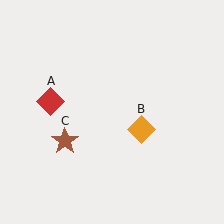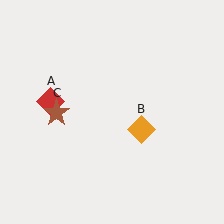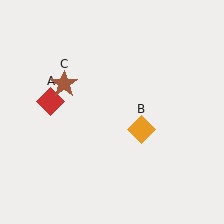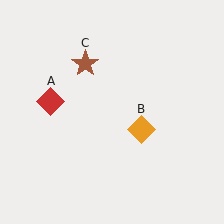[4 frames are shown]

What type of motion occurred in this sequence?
The brown star (object C) rotated clockwise around the center of the scene.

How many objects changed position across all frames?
1 object changed position: brown star (object C).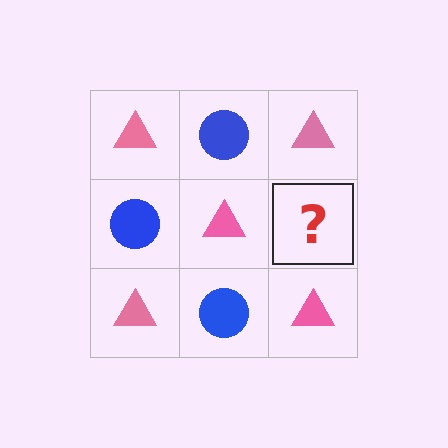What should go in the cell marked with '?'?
The missing cell should contain a blue circle.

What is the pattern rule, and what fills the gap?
The rule is that it alternates pink triangle and blue circle in a checkerboard pattern. The gap should be filled with a blue circle.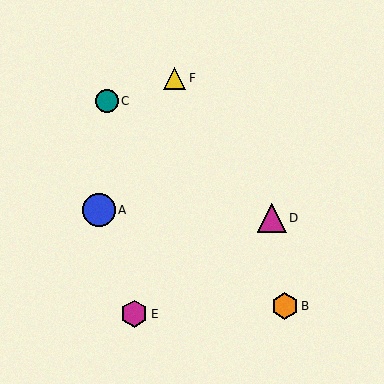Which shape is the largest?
The blue circle (labeled A) is the largest.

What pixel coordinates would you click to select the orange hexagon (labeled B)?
Click at (285, 306) to select the orange hexagon B.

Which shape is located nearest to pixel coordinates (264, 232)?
The magenta triangle (labeled D) at (272, 218) is nearest to that location.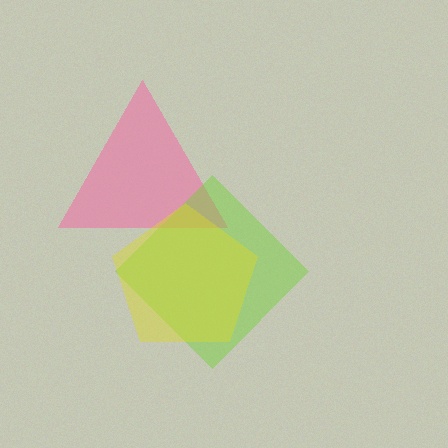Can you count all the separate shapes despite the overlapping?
Yes, there are 3 separate shapes.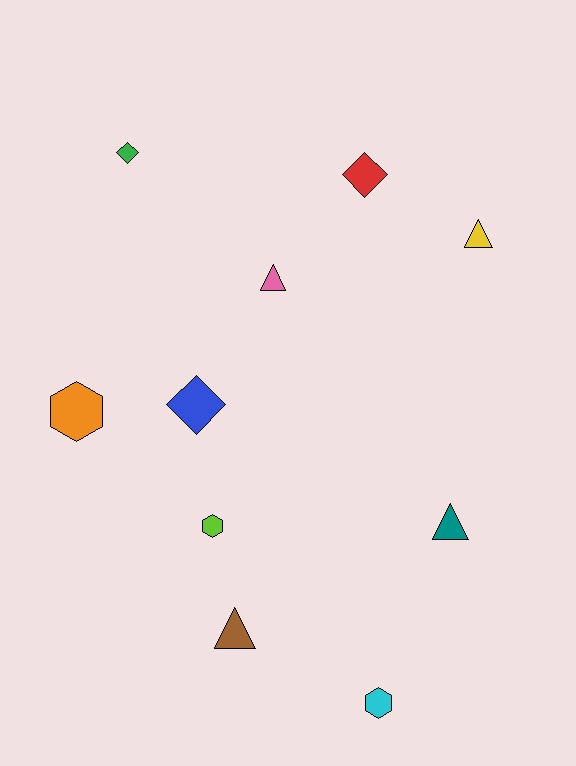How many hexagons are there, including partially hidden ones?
There are 3 hexagons.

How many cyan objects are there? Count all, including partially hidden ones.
There is 1 cyan object.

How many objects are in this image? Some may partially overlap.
There are 10 objects.